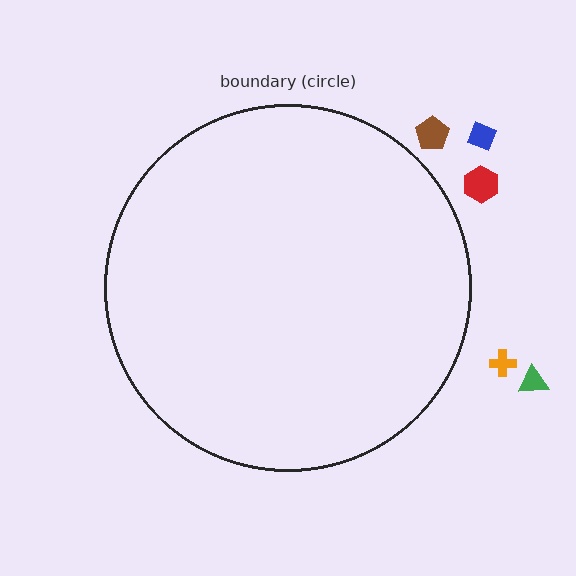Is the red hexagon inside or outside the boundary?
Outside.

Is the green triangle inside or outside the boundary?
Outside.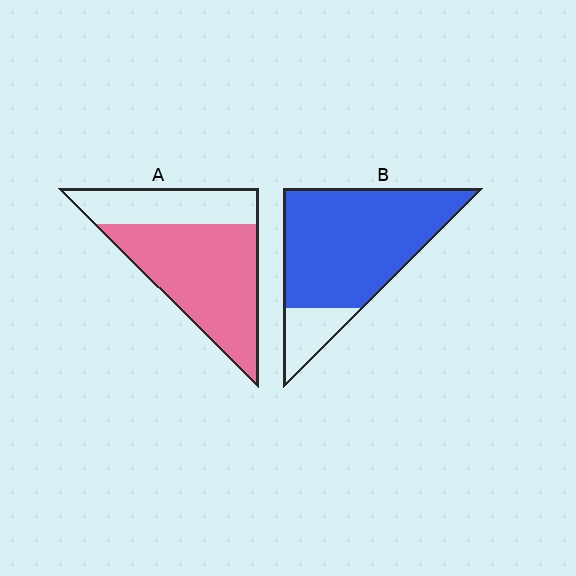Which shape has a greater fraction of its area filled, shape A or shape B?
Shape B.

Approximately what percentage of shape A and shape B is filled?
A is approximately 65% and B is approximately 85%.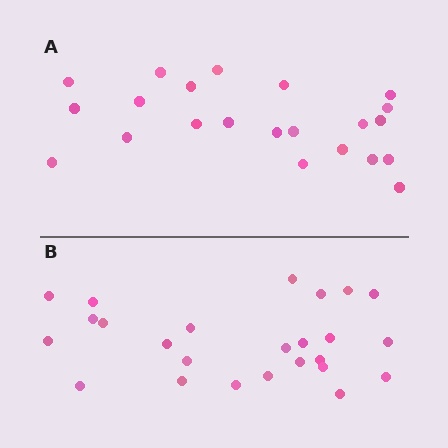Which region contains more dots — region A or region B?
Region B (the bottom region) has more dots.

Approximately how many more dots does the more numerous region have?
Region B has just a few more — roughly 2 or 3 more dots than region A.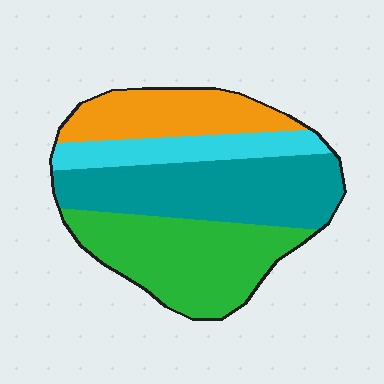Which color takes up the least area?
Cyan, at roughly 15%.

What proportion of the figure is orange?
Orange covers 20% of the figure.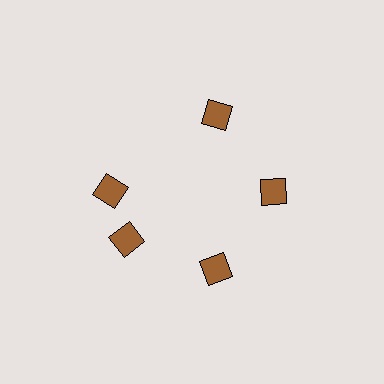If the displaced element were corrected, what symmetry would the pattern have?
It would have 5-fold rotational symmetry — the pattern would map onto itself every 72 degrees.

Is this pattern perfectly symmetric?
No. The 5 brown diamonds are arranged in a ring, but one element near the 10 o'clock position is rotated out of alignment along the ring, breaking the 5-fold rotational symmetry.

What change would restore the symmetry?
The symmetry would be restored by rotating it back into even spacing with its neighbors so that all 5 diamonds sit at equal angles and equal distance from the center.